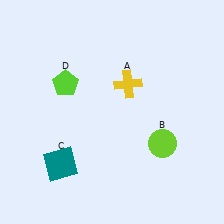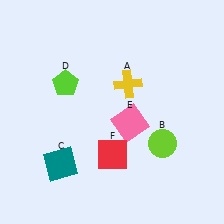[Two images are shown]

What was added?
A pink square (E), a red square (F) were added in Image 2.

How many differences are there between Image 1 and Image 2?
There are 2 differences between the two images.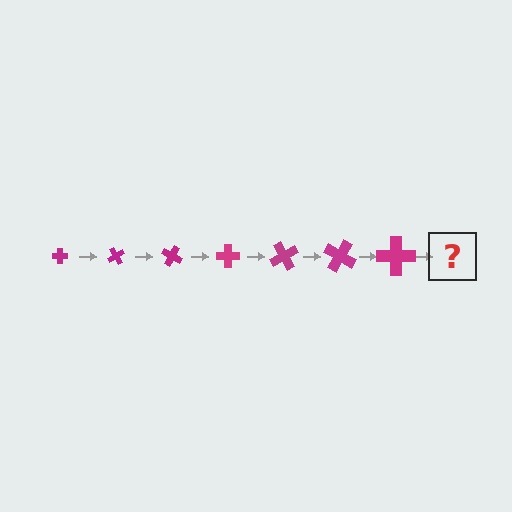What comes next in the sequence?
The next element should be a cross, larger than the previous one and rotated 420 degrees from the start.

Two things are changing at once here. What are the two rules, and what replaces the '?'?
The two rules are that the cross grows larger each step and it rotates 60 degrees each step. The '?' should be a cross, larger than the previous one and rotated 420 degrees from the start.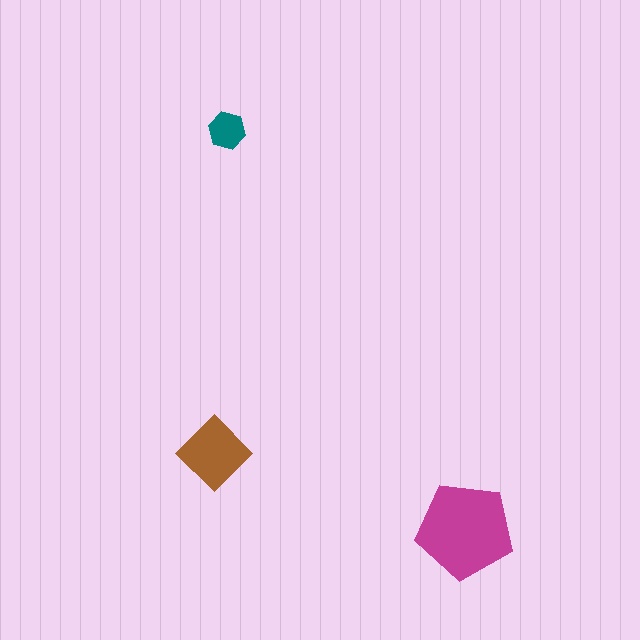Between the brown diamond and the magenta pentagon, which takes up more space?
The magenta pentagon.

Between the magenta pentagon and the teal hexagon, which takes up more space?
The magenta pentagon.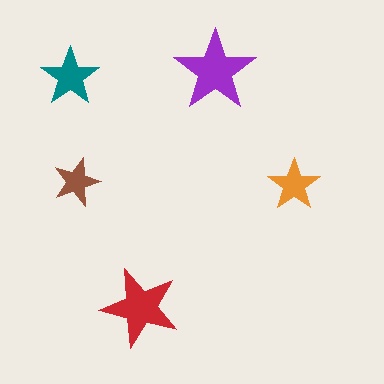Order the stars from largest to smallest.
the purple one, the red one, the teal one, the orange one, the brown one.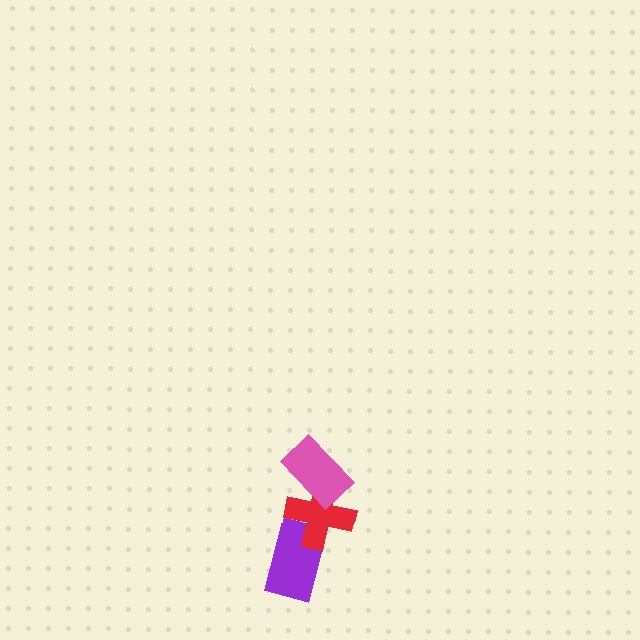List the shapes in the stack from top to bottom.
From top to bottom: the pink rectangle, the red cross, the purple rectangle.